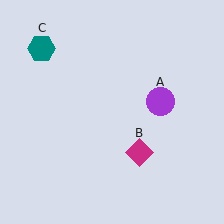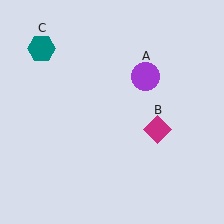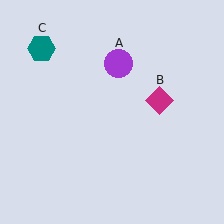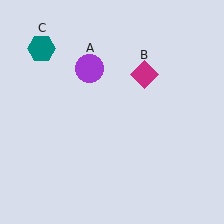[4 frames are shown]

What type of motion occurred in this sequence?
The purple circle (object A), magenta diamond (object B) rotated counterclockwise around the center of the scene.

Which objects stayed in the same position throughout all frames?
Teal hexagon (object C) remained stationary.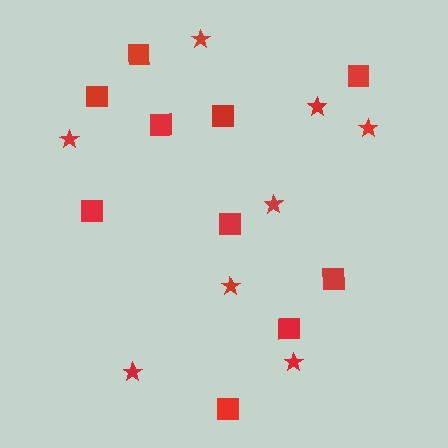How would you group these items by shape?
There are 2 groups: one group of squares (10) and one group of stars (8).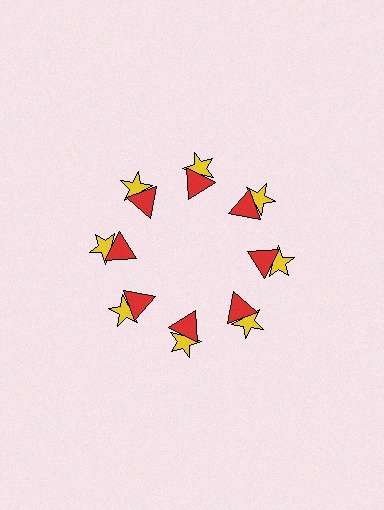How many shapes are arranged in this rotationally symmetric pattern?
There are 16 shapes, arranged in 8 groups of 2.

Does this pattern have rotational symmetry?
Yes, this pattern has 8-fold rotational symmetry. It looks the same after rotating 45 degrees around the center.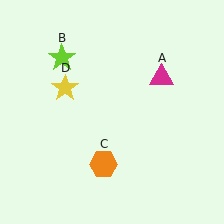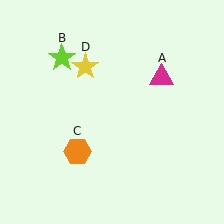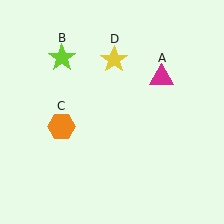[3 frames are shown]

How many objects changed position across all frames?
2 objects changed position: orange hexagon (object C), yellow star (object D).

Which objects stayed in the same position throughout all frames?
Magenta triangle (object A) and lime star (object B) remained stationary.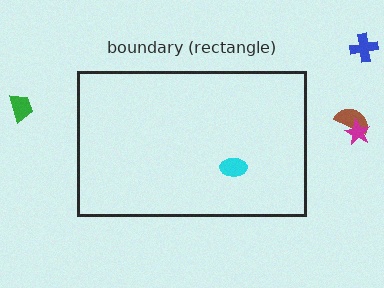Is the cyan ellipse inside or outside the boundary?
Inside.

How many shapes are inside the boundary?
1 inside, 4 outside.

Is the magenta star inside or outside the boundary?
Outside.